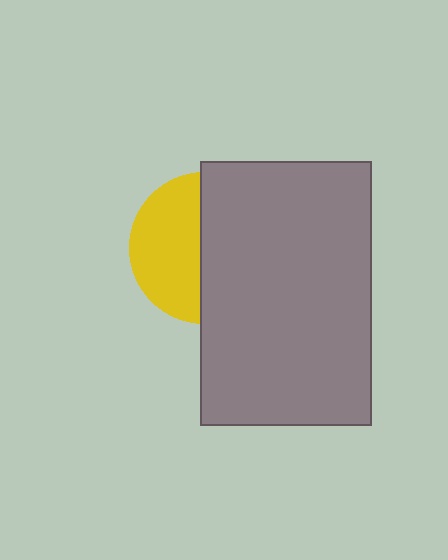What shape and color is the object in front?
The object in front is a gray rectangle.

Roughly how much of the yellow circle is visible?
About half of it is visible (roughly 45%).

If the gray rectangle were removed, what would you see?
You would see the complete yellow circle.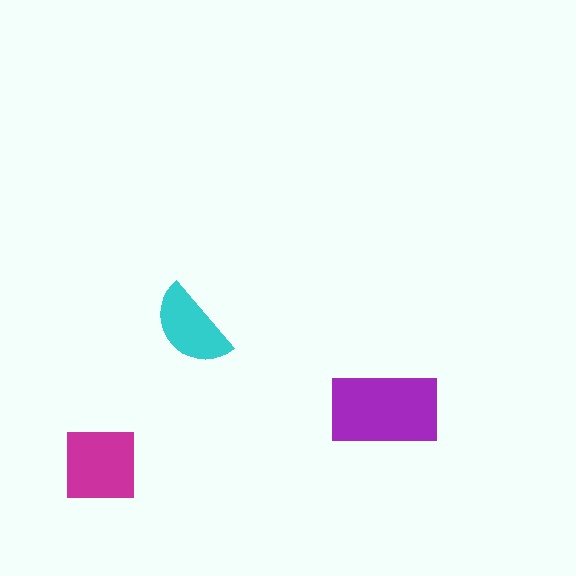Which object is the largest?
The purple rectangle.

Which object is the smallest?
The cyan semicircle.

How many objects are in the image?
There are 3 objects in the image.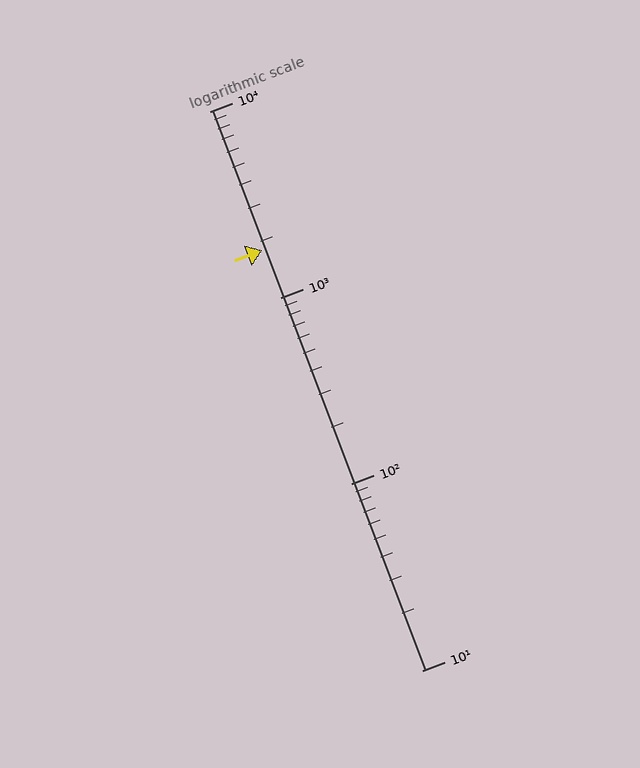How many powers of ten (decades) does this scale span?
The scale spans 3 decades, from 10 to 10000.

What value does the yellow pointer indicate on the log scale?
The pointer indicates approximately 1800.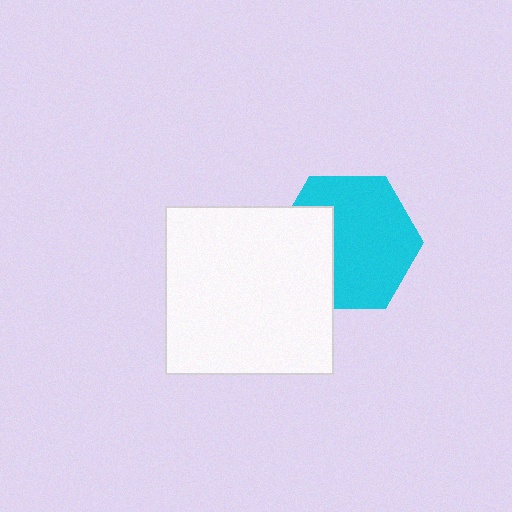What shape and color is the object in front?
The object in front is a white square.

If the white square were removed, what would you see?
You would see the complete cyan hexagon.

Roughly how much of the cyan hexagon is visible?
Most of it is visible (roughly 69%).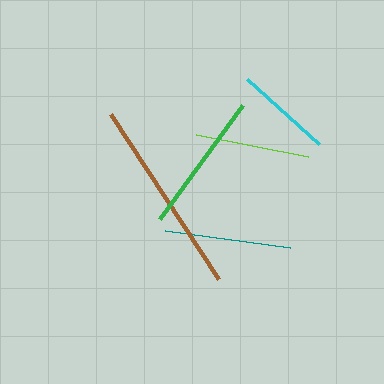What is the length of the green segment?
The green segment is approximately 141 pixels long.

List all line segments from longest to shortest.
From longest to shortest: brown, green, teal, lime, cyan.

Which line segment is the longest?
The brown line is the longest at approximately 197 pixels.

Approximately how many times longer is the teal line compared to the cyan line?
The teal line is approximately 1.3 times the length of the cyan line.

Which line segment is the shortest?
The cyan line is the shortest at approximately 97 pixels.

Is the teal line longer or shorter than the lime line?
The teal line is longer than the lime line.